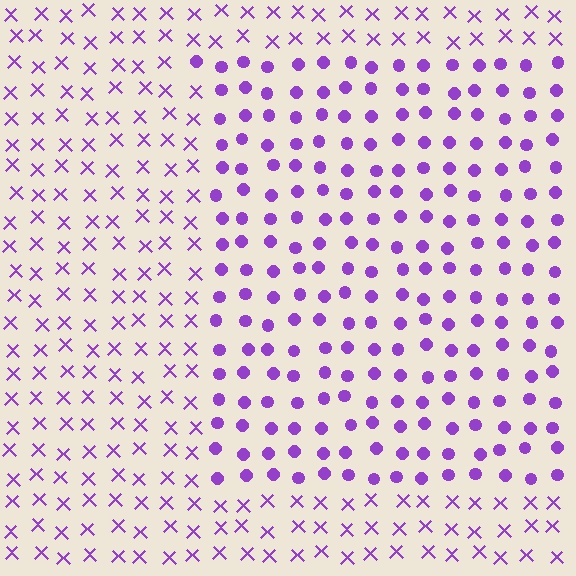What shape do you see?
I see a rectangle.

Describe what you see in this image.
The image is filled with small purple elements arranged in a uniform grid. A rectangle-shaped region contains circles, while the surrounding area contains X marks. The boundary is defined purely by the change in element shape.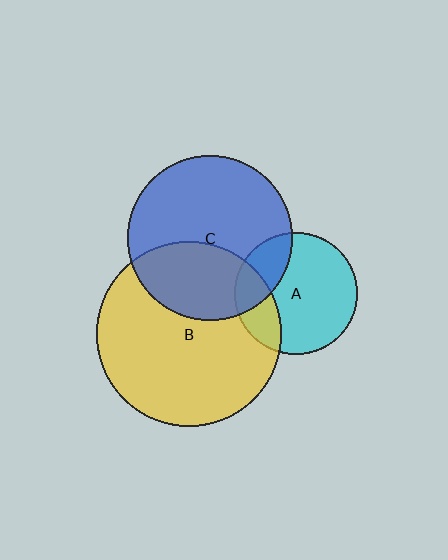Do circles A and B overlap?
Yes.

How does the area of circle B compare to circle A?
Approximately 2.3 times.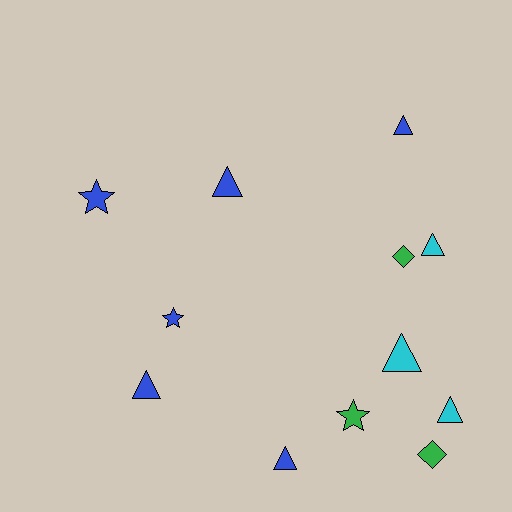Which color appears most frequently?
Blue, with 6 objects.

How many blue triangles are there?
There are 4 blue triangles.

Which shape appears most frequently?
Triangle, with 7 objects.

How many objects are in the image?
There are 12 objects.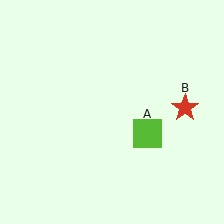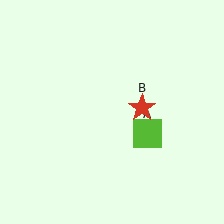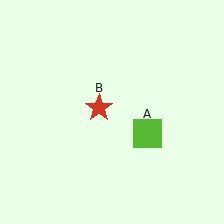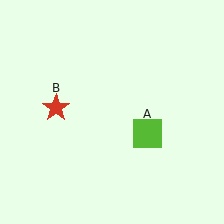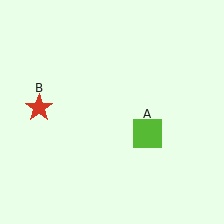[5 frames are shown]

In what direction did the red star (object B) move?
The red star (object B) moved left.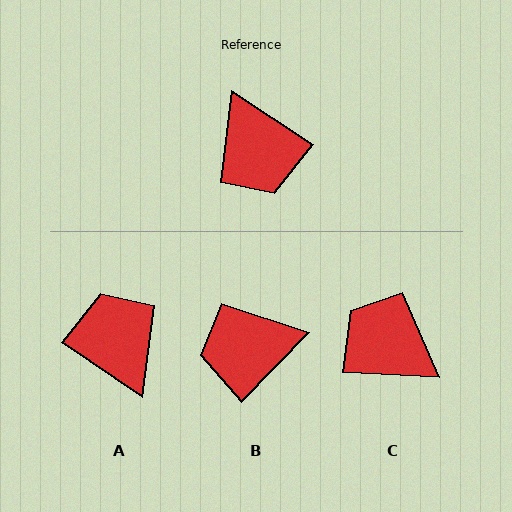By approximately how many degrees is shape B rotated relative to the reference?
Approximately 101 degrees clockwise.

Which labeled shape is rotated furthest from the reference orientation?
A, about 179 degrees away.